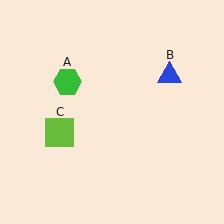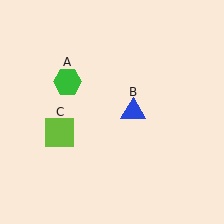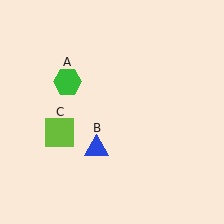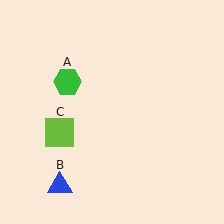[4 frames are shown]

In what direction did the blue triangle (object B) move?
The blue triangle (object B) moved down and to the left.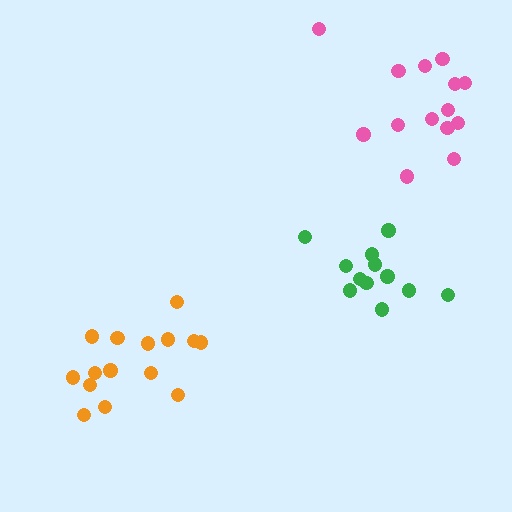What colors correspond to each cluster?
The clusters are colored: pink, green, orange.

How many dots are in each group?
Group 1: 14 dots, Group 2: 12 dots, Group 3: 15 dots (41 total).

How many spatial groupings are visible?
There are 3 spatial groupings.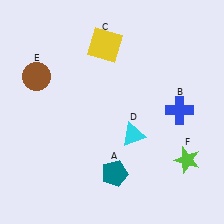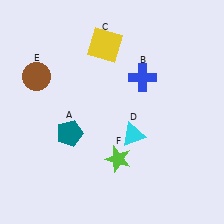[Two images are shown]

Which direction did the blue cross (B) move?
The blue cross (B) moved left.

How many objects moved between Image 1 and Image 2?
3 objects moved between the two images.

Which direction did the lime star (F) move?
The lime star (F) moved left.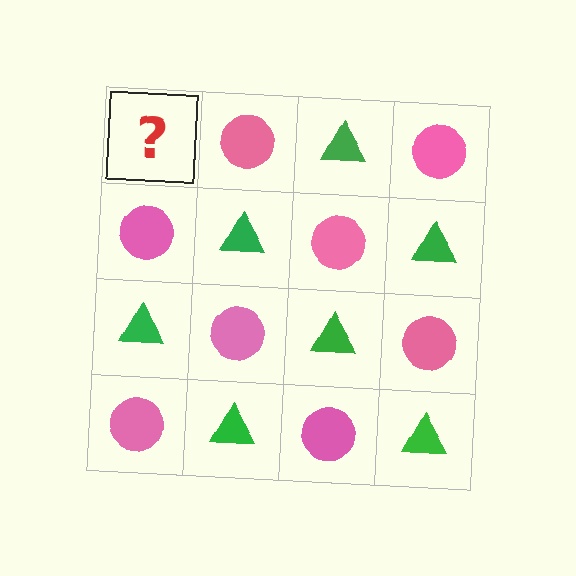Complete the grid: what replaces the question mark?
The question mark should be replaced with a green triangle.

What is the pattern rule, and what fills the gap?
The rule is that it alternates green triangle and pink circle in a checkerboard pattern. The gap should be filled with a green triangle.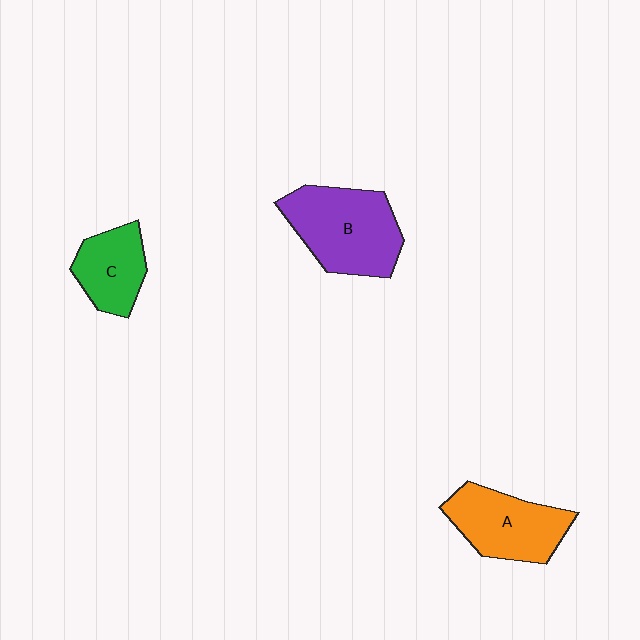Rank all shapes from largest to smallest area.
From largest to smallest: B (purple), A (orange), C (green).